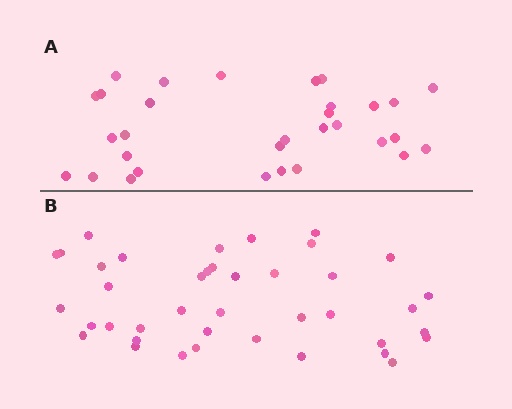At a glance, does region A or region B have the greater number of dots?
Region B (the bottom region) has more dots.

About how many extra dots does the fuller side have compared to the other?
Region B has roughly 8 or so more dots than region A.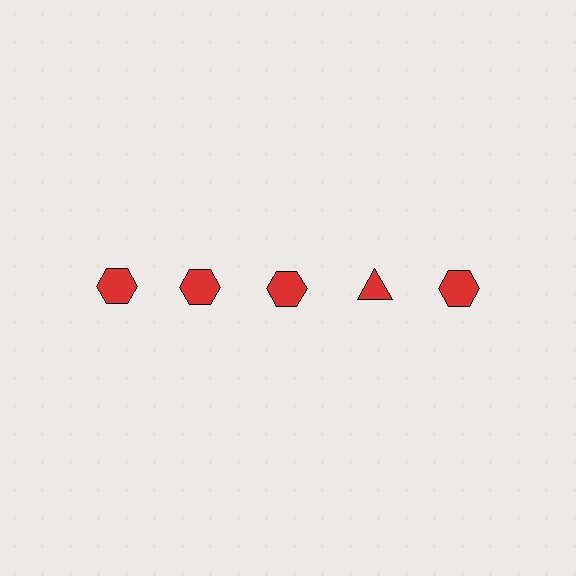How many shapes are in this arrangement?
There are 5 shapes arranged in a grid pattern.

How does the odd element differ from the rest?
It has a different shape: triangle instead of hexagon.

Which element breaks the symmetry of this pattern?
The red triangle in the top row, second from right column breaks the symmetry. All other shapes are red hexagons.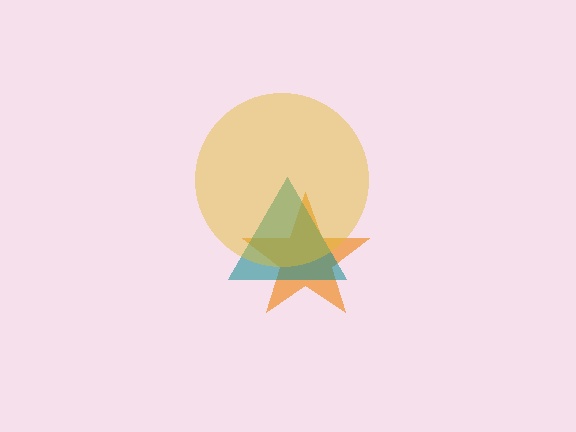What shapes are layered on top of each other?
The layered shapes are: an orange star, a teal triangle, a yellow circle.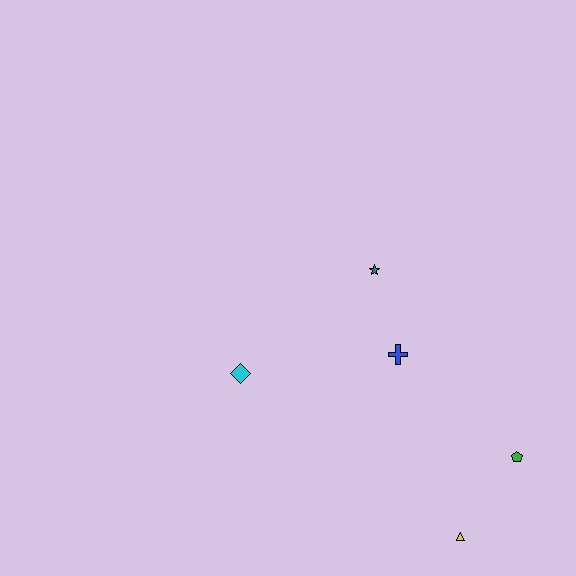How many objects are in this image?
There are 5 objects.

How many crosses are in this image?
There is 1 cross.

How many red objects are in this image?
There are no red objects.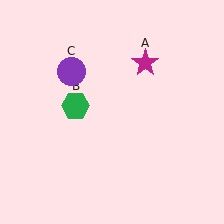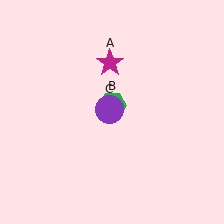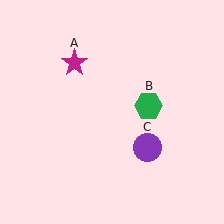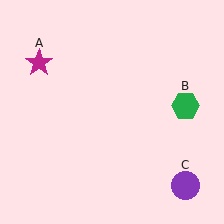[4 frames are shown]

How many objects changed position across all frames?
3 objects changed position: magenta star (object A), green hexagon (object B), purple circle (object C).